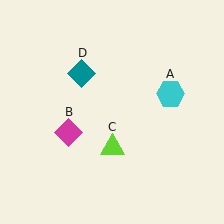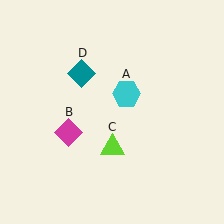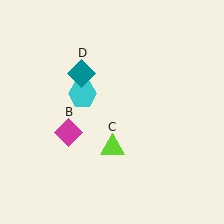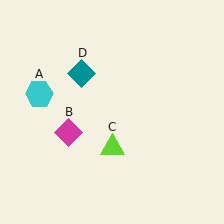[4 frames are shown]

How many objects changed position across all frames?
1 object changed position: cyan hexagon (object A).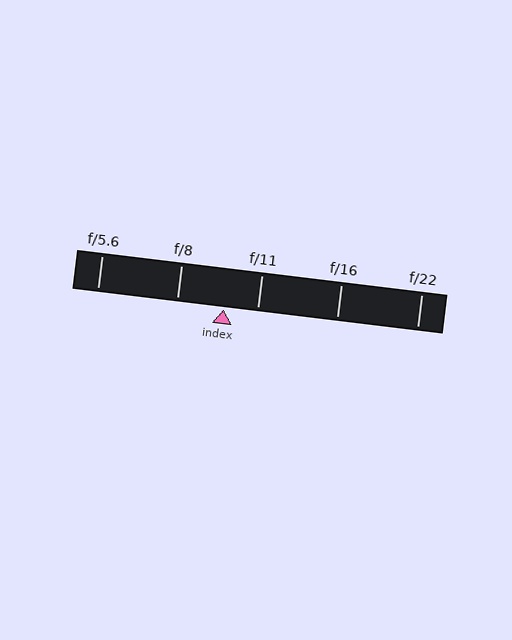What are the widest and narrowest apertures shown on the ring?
The widest aperture shown is f/5.6 and the narrowest is f/22.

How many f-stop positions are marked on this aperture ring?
There are 5 f-stop positions marked.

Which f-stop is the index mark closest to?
The index mark is closest to f/11.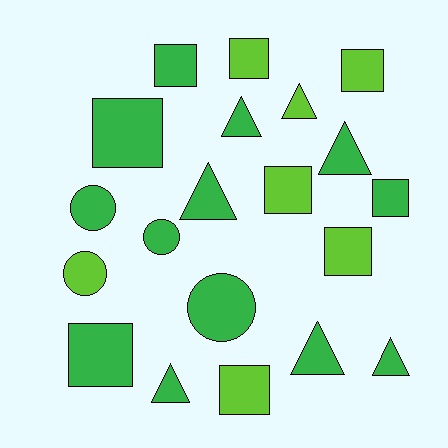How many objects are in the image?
There are 20 objects.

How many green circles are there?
There are 3 green circles.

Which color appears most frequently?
Green, with 13 objects.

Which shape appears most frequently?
Square, with 9 objects.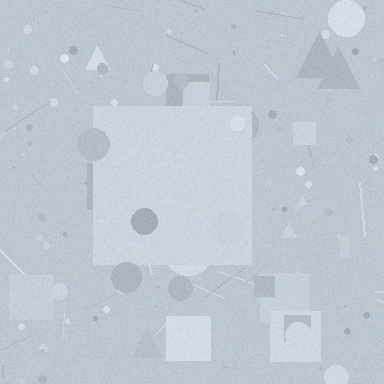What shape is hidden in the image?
A square is hidden in the image.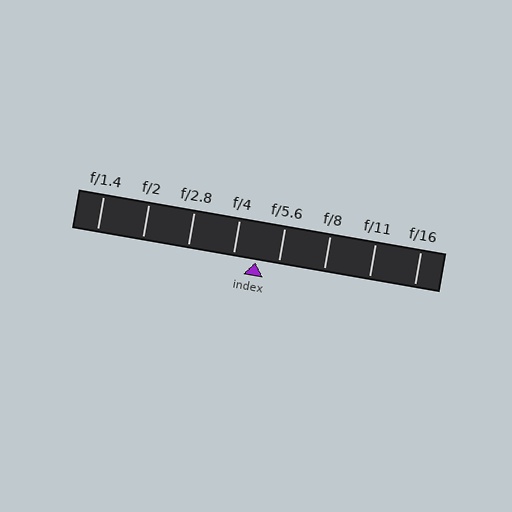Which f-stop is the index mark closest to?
The index mark is closest to f/5.6.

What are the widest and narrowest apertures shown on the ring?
The widest aperture shown is f/1.4 and the narrowest is f/16.